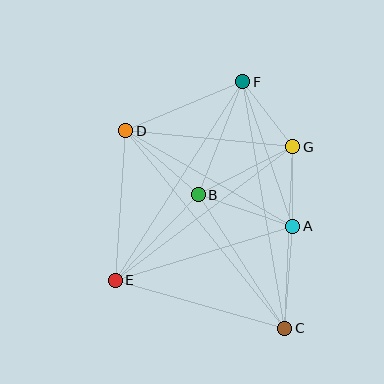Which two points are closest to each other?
Points A and G are closest to each other.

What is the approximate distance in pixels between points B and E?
The distance between B and E is approximately 119 pixels.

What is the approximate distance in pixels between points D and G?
The distance between D and G is approximately 167 pixels.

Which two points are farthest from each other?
Points C and D are farthest from each other.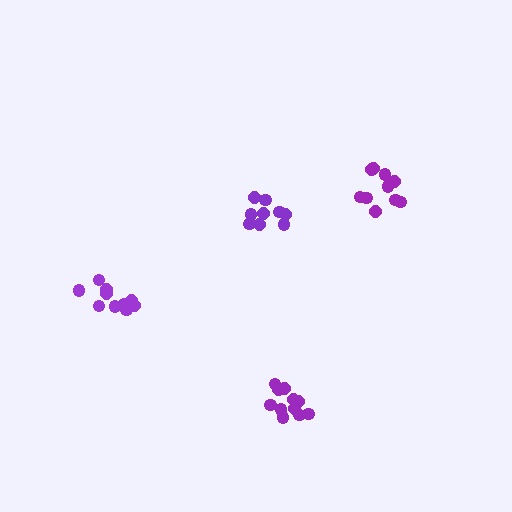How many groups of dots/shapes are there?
There are 4 groups.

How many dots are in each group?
Group 1: 10 dots, Group 2: 10 dots, Group 3: 9 dots, Group 4: 11 dots (40 total).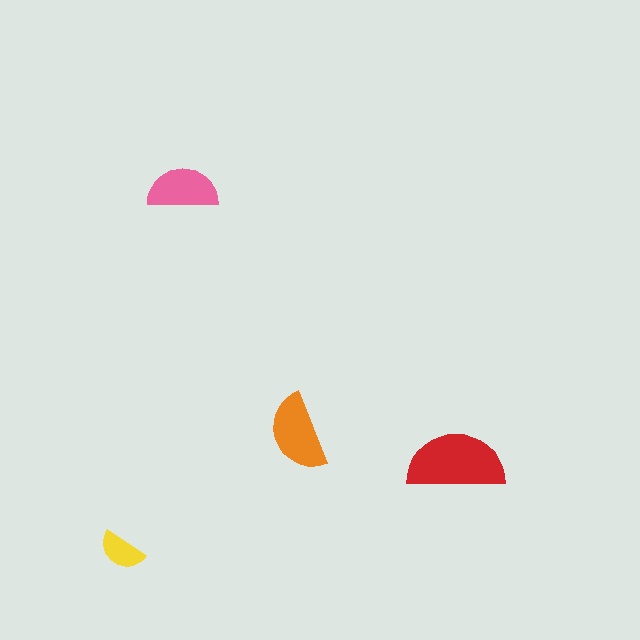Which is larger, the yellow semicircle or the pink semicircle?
The pink one.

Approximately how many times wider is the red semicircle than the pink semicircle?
About 1.5 times wider.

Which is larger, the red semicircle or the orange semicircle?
The red one.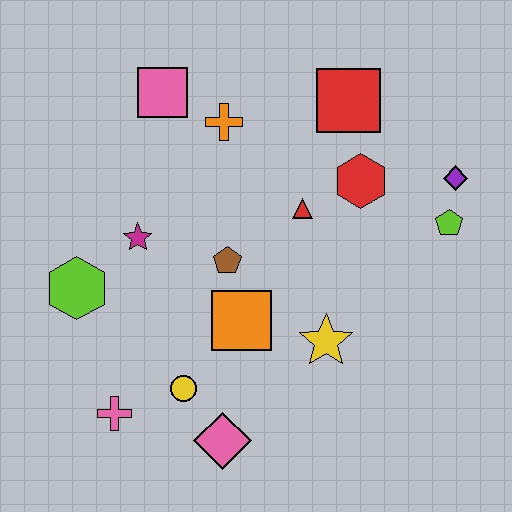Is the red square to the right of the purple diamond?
No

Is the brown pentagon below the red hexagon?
Yes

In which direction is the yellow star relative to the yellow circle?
The yellow star is to the right of the yellow circle.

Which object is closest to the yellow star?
The orange square is closest to the yellow star.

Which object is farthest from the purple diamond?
The pink cross is farthest from the purple diamond.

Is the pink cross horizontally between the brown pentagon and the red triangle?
No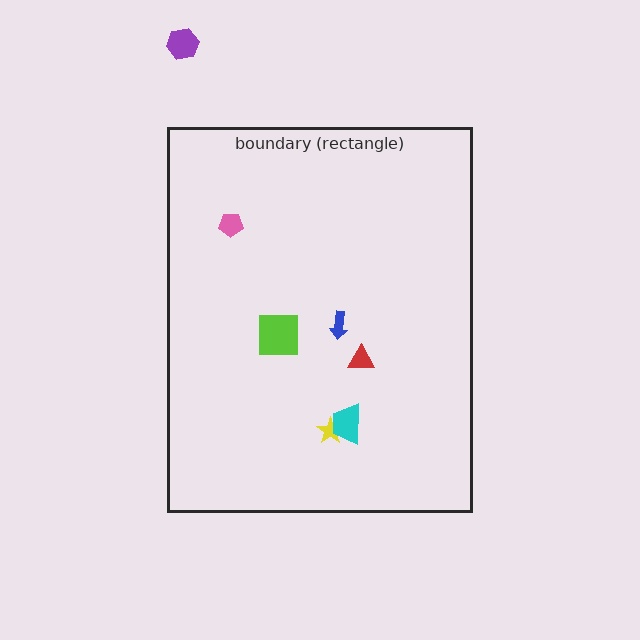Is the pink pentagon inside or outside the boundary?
Inside.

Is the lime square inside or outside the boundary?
Inside.